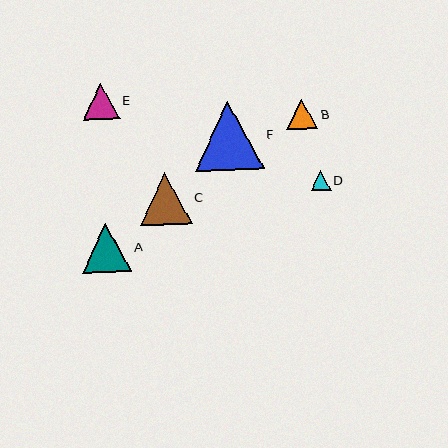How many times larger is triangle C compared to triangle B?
Triangle C is approximately 1.7 times the size of triangle B.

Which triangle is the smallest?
Triangle D is the smallest with a size of approximately 20 pixels.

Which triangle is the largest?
Triangle F is the largest with a size of approximately 69 pixels.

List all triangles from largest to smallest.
From largest to smallest: F, C, A, E, B, D.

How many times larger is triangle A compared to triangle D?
Triangle A is approximately 2.4 times the size of triangle D.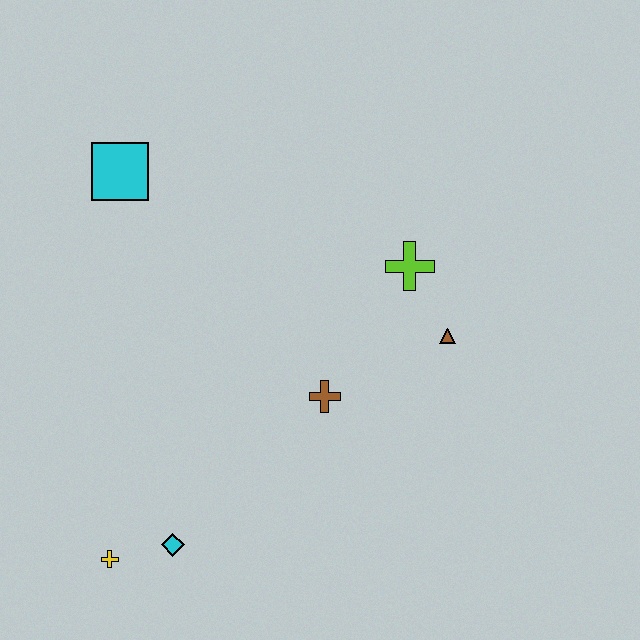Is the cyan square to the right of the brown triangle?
No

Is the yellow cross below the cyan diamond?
Yes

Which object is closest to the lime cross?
The brown triangle is closest to the lime cross.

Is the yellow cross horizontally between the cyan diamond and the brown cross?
No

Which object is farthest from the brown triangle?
The yellow cross is farthest from the brown triangle.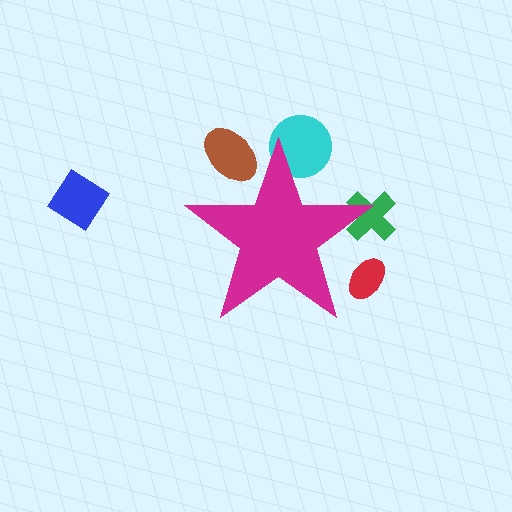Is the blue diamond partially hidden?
No, the blue diamond is fully visible.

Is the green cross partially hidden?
Yes, the green cross is partially hidden behind the magenta star.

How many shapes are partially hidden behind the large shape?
4 shapes are partially hidden.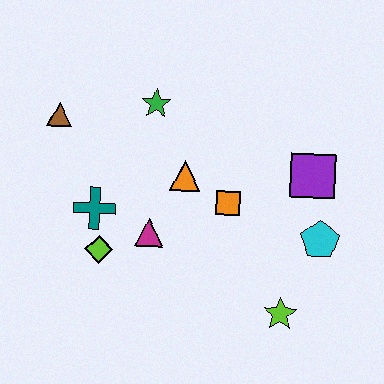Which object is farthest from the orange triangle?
The lime star is farthest from the orange triangle.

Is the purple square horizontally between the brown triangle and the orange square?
No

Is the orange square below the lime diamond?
No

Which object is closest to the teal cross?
The lime diamond is closest to the teal cross.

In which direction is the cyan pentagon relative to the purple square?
The cyan pentagon is below the purple square.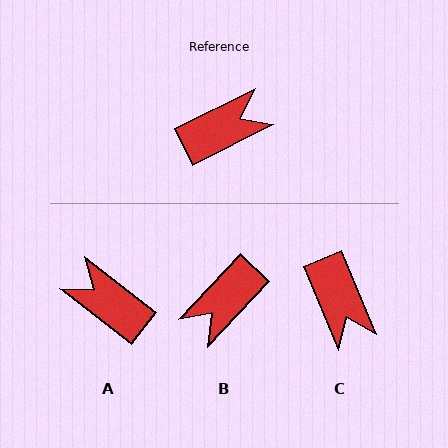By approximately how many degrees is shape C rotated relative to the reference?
Approximately 94 degrees clockwise.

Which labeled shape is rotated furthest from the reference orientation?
B, about 160 degrees away.